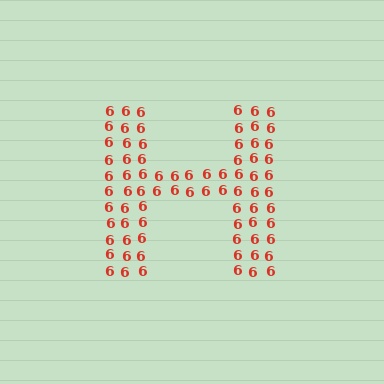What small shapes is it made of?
It is made of small digit 6's.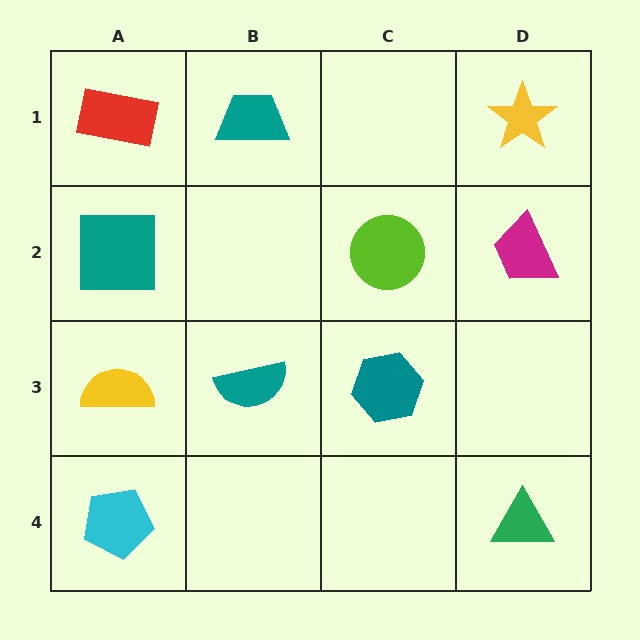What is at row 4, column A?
A cyan pentagon.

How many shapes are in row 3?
3 shapes.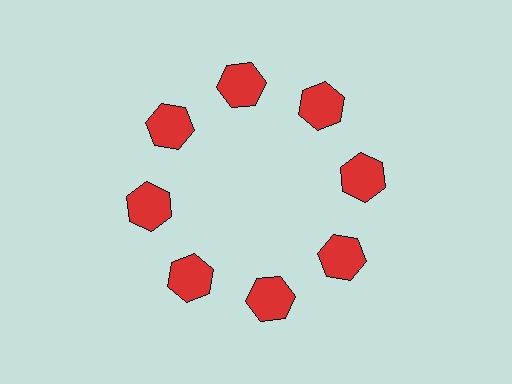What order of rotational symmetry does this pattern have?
This pattern has 8-fold rotational symmetry.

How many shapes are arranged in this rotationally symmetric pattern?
There are 8 shapes, arranged in 8 groups of 1.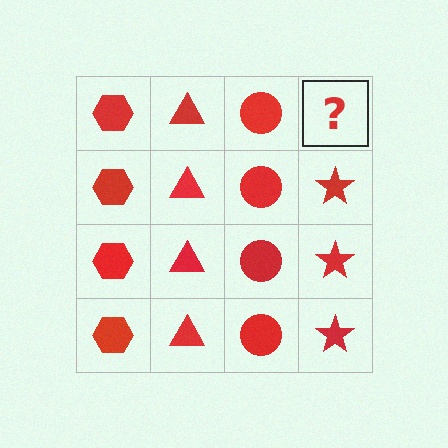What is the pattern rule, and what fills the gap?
The rule is that each column has a consistent shape. The gap should be filled with a red star.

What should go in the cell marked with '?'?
The missing cell should contain a red star.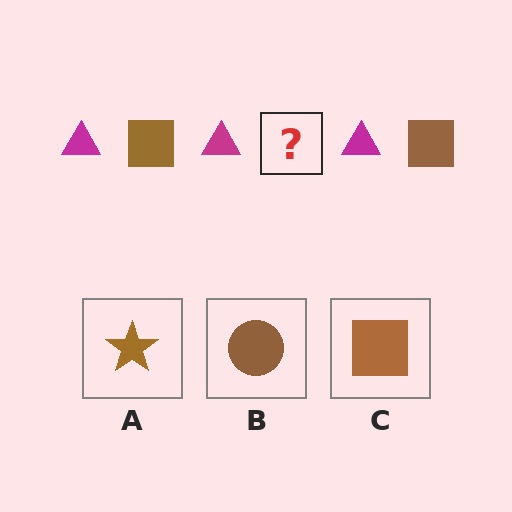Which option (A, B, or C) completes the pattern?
C.